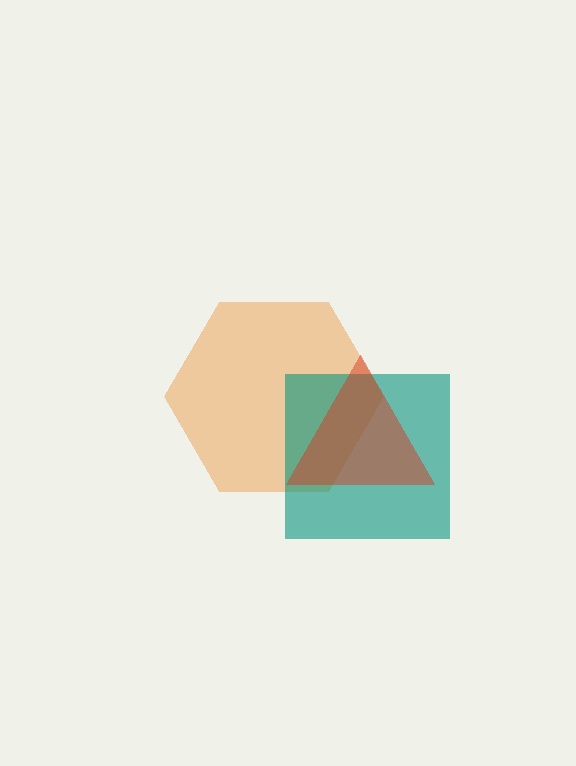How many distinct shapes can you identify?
There are 3 distinct shapes: an orange hexagon, a teal square, a red triangle.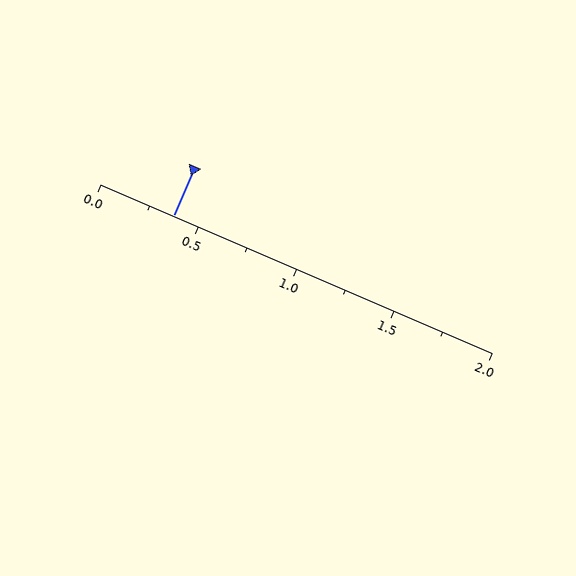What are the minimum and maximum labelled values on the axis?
The axis runs from 0.0 to 2.0.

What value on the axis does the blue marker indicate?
The marker indicates approximately 0.38.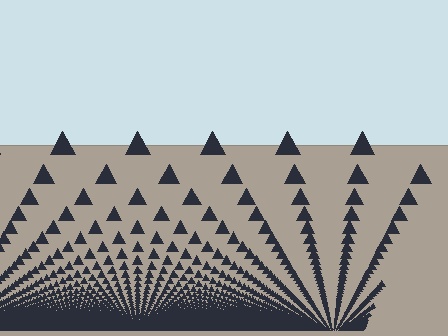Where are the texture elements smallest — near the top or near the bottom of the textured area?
Near the bottom.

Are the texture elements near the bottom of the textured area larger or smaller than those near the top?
Smaller. The gradient is inverted — elements near the bottom are smaller and denser.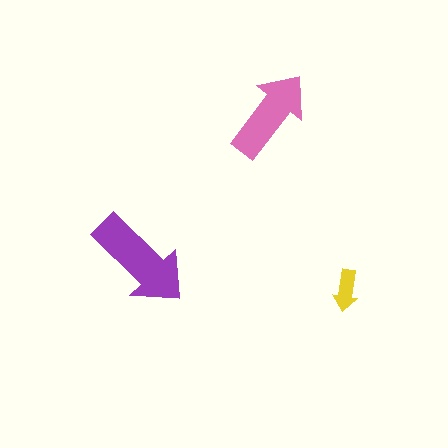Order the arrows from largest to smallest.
the purple one, the pink one, the yellow one.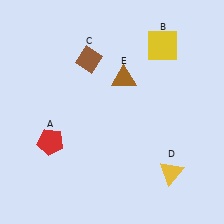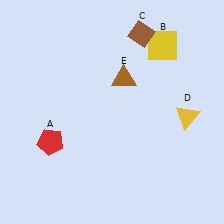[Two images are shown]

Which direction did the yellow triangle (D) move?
The yellow triangle (D) moved up.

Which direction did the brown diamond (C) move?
The brown diamond (C) moved right.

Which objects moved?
The objects that moved are: the brown diamond (C), the yellow triangle (D).